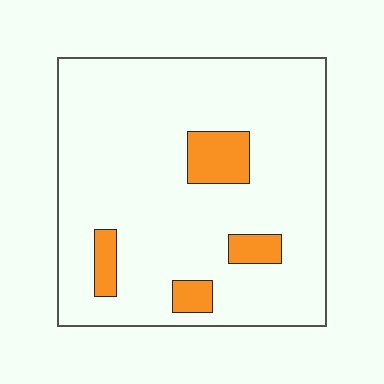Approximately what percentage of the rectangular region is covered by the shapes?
Approximately 10%.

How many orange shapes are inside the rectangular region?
4.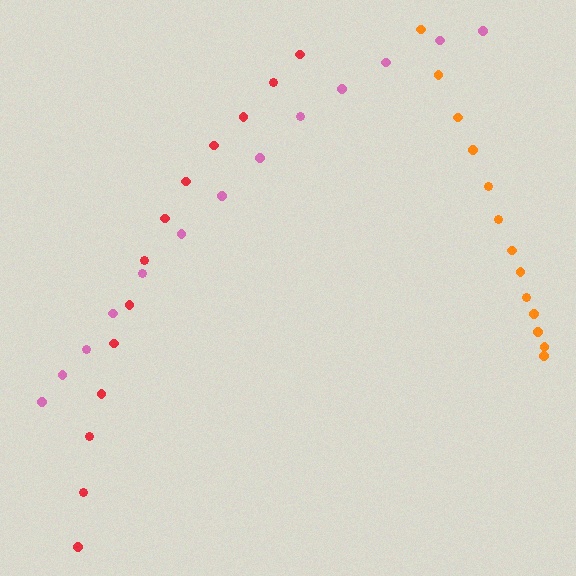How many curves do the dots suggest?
There are 3 distinct paths.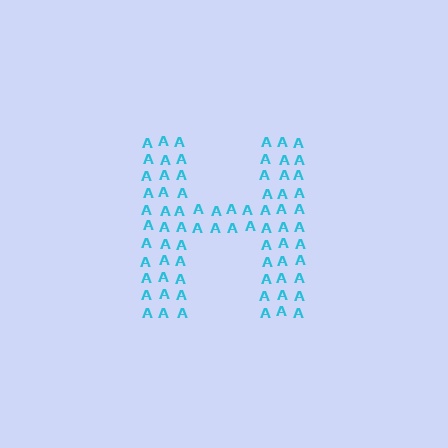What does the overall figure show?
The overall figure shows the letter H.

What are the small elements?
The small elements are letter A's.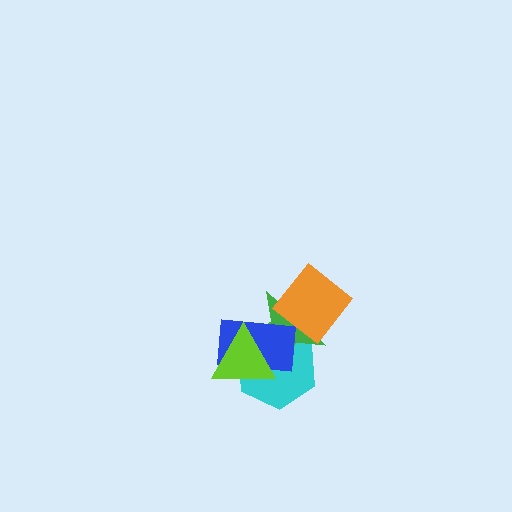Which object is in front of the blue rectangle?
The lime triangle is in front of the blue rectangle.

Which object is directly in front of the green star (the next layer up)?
The blue rectangle is directly in front of the green star.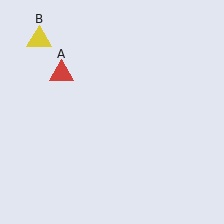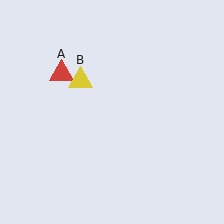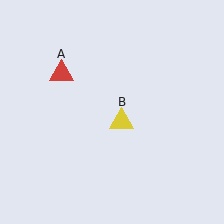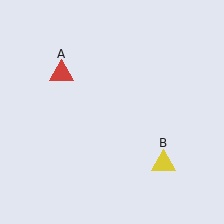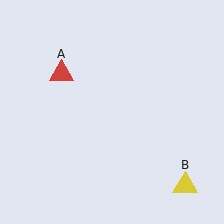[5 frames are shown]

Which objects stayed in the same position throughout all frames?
Red triangle (object A) remained stationary.